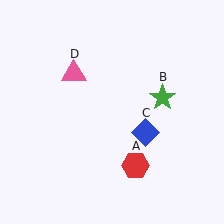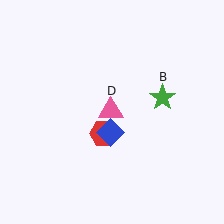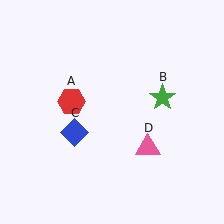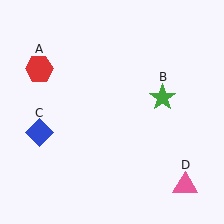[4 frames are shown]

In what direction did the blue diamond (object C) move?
The blue diamond (object C) moved left.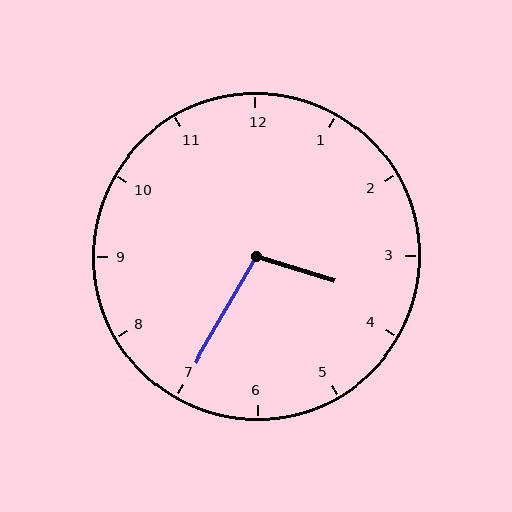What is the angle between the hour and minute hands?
Approximately 102 degrees.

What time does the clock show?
3:35.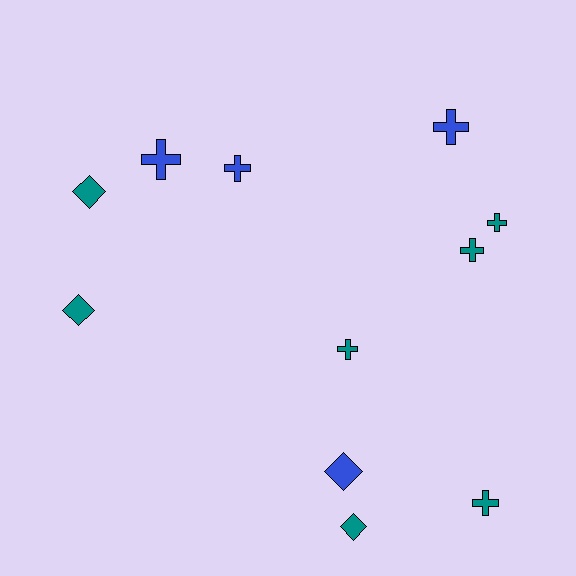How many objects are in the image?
There are 11 objects.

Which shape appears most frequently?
Cross, with 7 objects.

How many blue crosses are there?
There are 3 blue crosses.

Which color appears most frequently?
Teal, with 7 objects.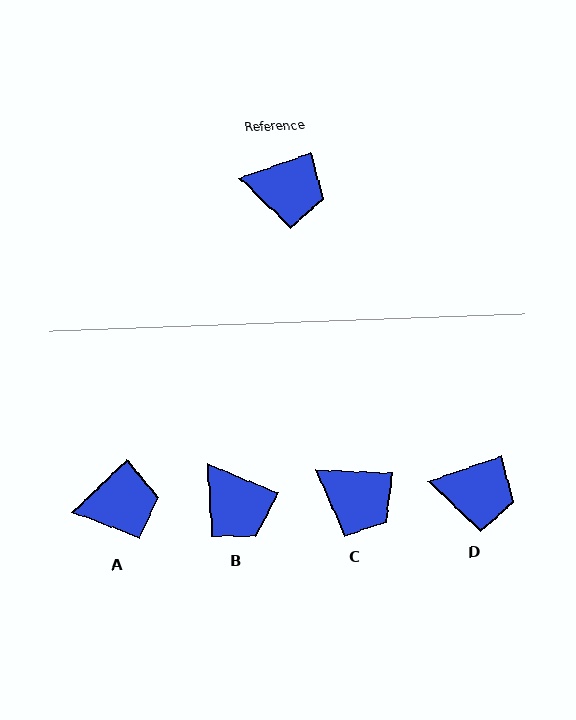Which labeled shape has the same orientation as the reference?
D.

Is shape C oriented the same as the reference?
No, it is off by about 22 degrees.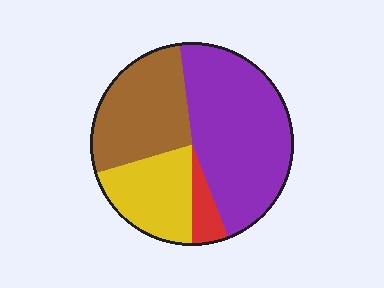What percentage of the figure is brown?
Brown covers 28% of the figure.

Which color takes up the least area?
Red, at roughly 5%.